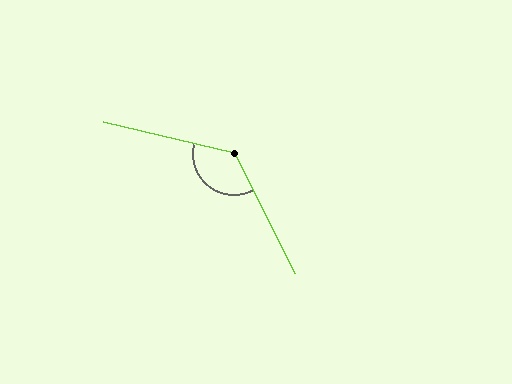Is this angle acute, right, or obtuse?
It is obtuse.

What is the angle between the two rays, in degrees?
Approximately 130 degrees.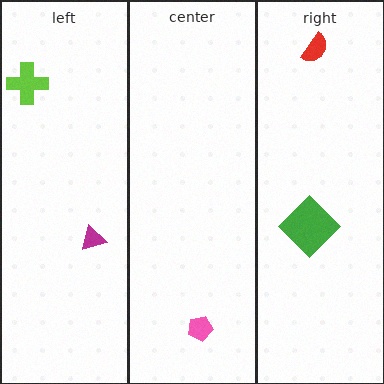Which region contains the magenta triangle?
The left region.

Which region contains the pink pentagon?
The center region.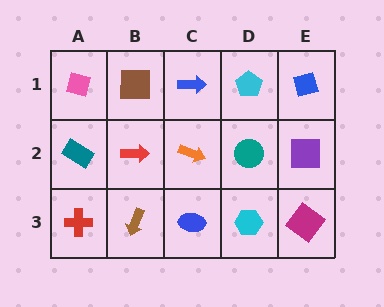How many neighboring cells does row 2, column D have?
4.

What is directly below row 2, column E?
A magenta diamond.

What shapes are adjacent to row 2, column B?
A brown square (row 1, column B), a brown arrow (row 3, column B), a teal rectangle (row 2, column A), an orange arrow (row 2, column C).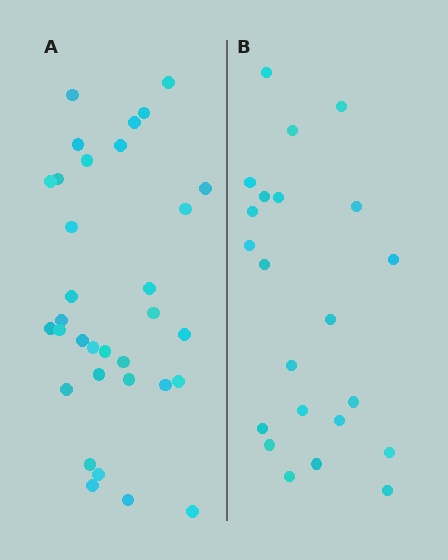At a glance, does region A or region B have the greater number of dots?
Region A (the left region) has more dots.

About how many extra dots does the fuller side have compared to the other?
Region A has roughly 12 or so more dots than region B.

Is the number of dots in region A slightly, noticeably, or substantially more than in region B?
Region A has substantially more. The ratio is roughly 1.5 to 1.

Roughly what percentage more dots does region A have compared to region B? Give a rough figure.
About 50% more.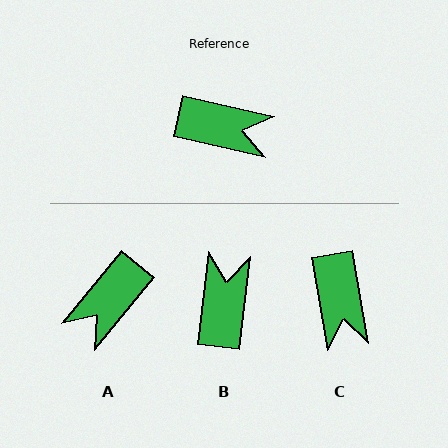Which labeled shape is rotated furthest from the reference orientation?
A, about 116 degrees away.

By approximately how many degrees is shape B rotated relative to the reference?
Approximately 96 degrees counter-clockwise.